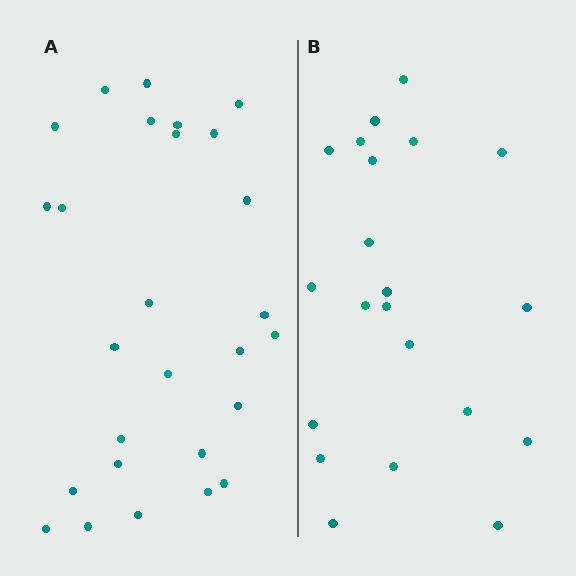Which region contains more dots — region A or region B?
Region A (the left region) has more dots.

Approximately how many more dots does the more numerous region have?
Region A has about 6 more dots than region B.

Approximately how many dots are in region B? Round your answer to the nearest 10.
About 20 dots. (The exact count is 21, which rounds to 20.)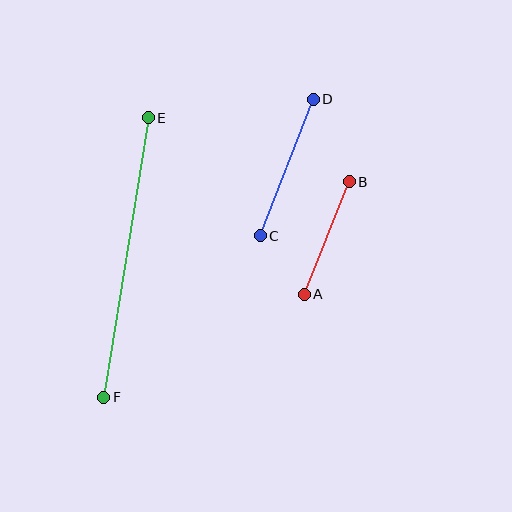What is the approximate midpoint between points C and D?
The midpoint is at approximately (287, 167) pixels.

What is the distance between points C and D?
The distance is approximately 146 pixels.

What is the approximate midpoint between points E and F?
The midpoint is at approximately (126, 257) pixels.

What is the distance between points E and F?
The distance is approximately 283 pixels.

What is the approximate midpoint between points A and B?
The midpoint is at approximately (327, 238) pixels.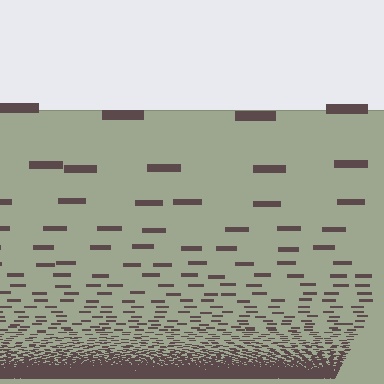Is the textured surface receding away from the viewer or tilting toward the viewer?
The surface appears to tilt toward the viewer. Texture elements get larger and sparser toward the top.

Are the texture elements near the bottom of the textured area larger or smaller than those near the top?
Smaller. The gradient is inverted — elements near the bottom are smaller and denser.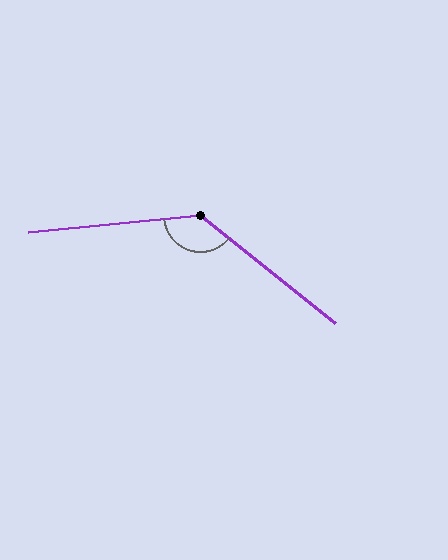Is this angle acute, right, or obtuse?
It is obtuse.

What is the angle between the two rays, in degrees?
Approximately 135 degrees.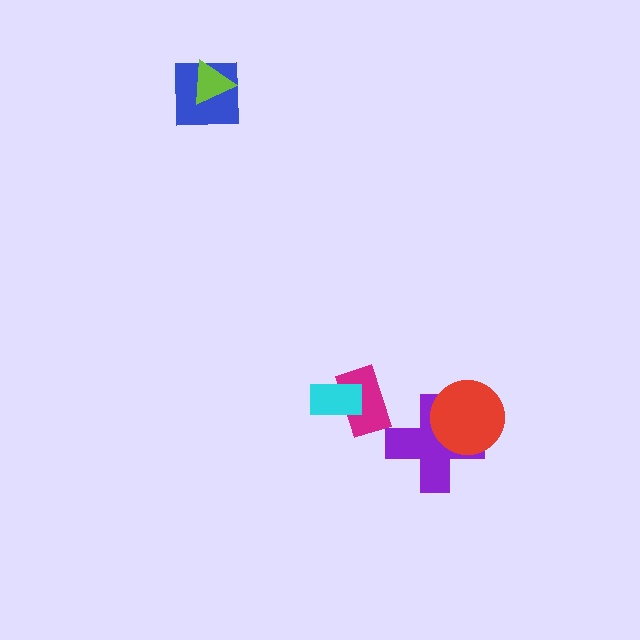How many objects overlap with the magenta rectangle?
1 object overlaps with the magenta rectangle.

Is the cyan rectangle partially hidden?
No, no other shape covers it.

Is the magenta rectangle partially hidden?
Yes, it is partially covered by another shape.